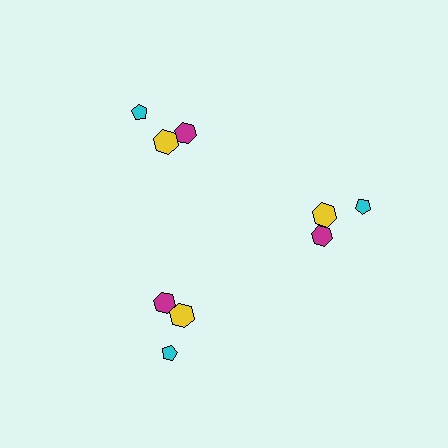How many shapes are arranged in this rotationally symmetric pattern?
There are 9 shapes, arranged in 3 groups of 3.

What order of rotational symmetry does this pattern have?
This pattern has 3-fold rotational symmetry.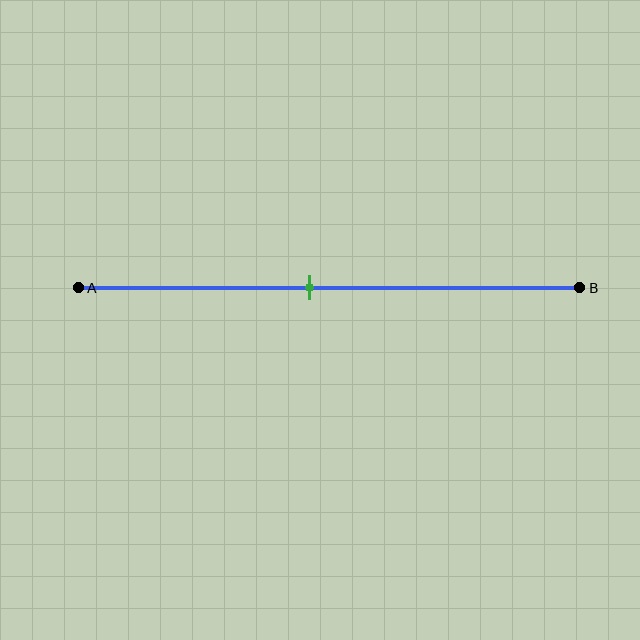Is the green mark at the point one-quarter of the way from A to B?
No, the mark is at about 45% from A, not at the 25% one-quarter point.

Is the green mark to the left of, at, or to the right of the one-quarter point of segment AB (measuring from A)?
The green mark is to the right of the one-quarter point of segment AB.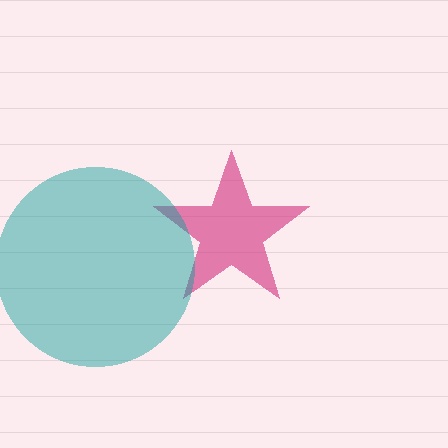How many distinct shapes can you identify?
There are 2 distinct shapes: a magenta star, a teal circle.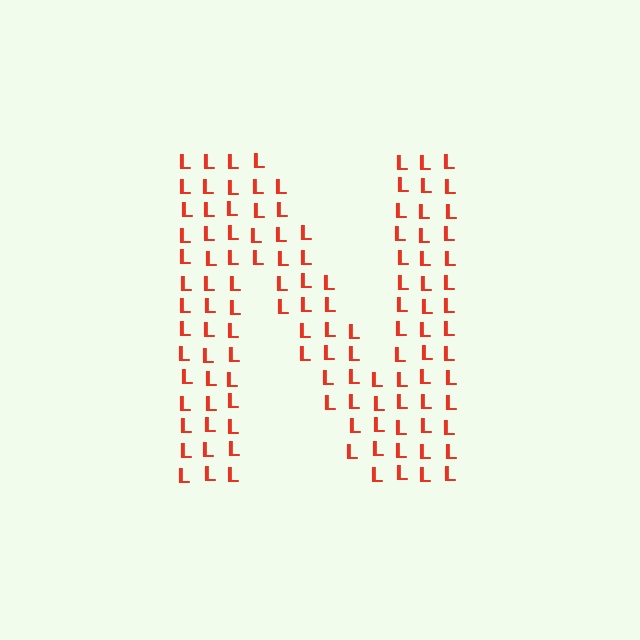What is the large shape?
The large shape is the letter N.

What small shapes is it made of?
It is made of small letter L's.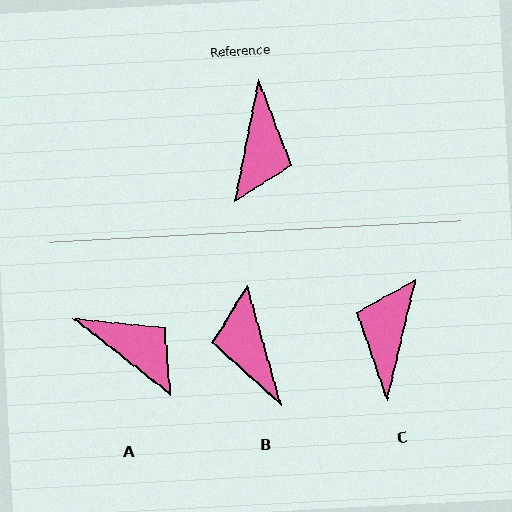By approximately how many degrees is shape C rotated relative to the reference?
Approximately 177 degrees counter-clockwise.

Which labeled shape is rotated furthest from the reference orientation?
C, about 177 degrees away.